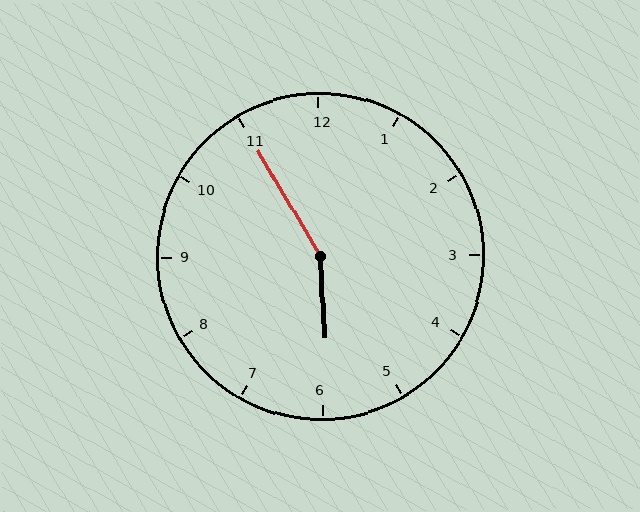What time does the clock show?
5:55.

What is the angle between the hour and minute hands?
Approximately 152 degrees.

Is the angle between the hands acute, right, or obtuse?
It is obtuse.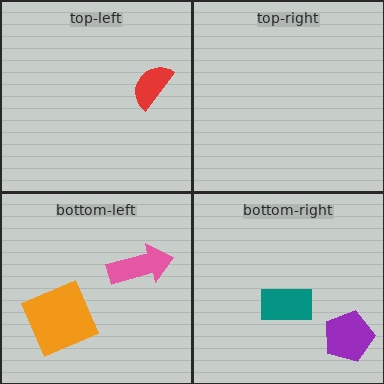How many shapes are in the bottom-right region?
2.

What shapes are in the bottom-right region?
The teal rectangle, the purple pentagon.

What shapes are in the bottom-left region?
The orange square, the pink arrow.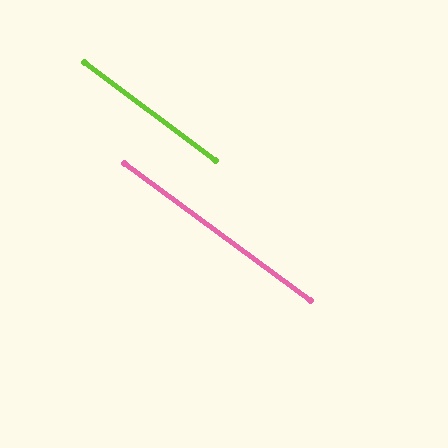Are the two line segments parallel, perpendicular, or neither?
Parallel — their directions differ by only 0.3°.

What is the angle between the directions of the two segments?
Approximately 0 degrees.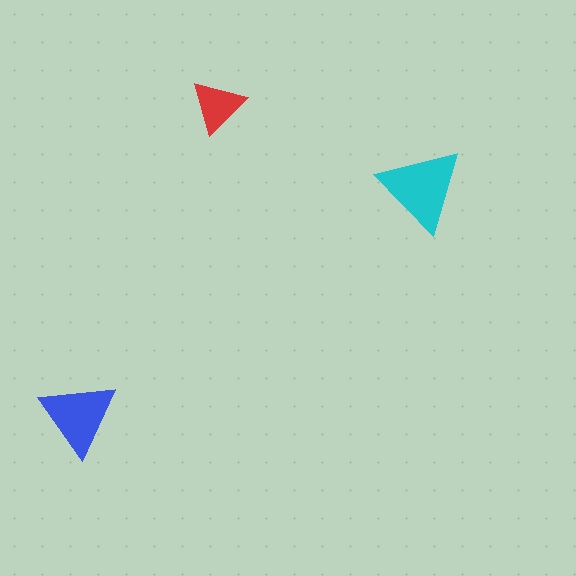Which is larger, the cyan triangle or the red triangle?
The cyan one.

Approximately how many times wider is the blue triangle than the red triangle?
About 1.5 times wider.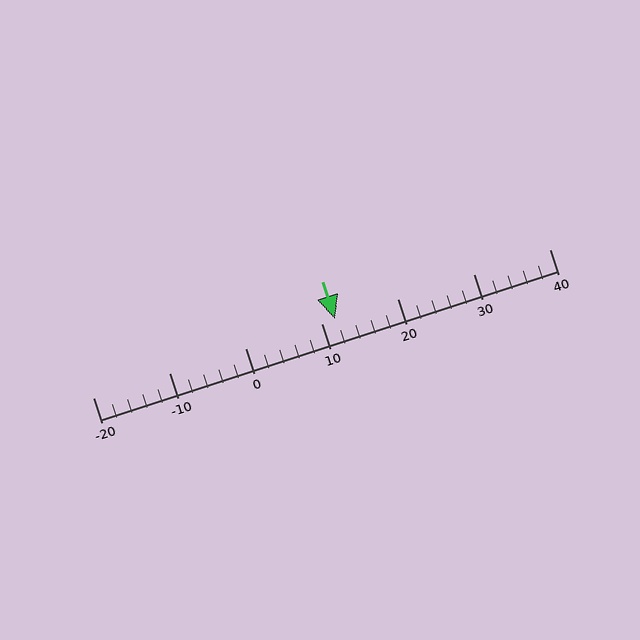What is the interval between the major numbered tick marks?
The major tick marks are spaced 10 units apart.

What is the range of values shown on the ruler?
The ruler shows values from -20 to 40.